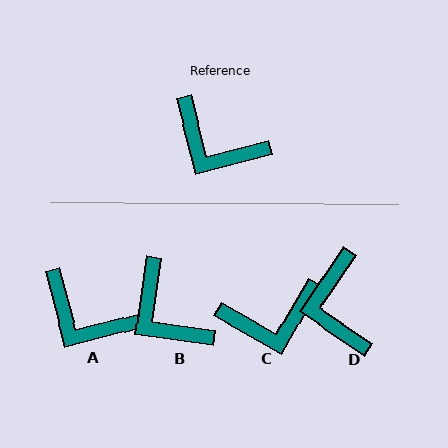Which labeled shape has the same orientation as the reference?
A.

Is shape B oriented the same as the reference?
No, it is off by about 23 degrees.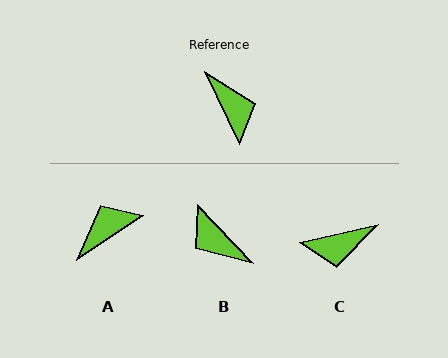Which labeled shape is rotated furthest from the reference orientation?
B, about 162 degrees away.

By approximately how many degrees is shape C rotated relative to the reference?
Approximately 102 degrees clockwise.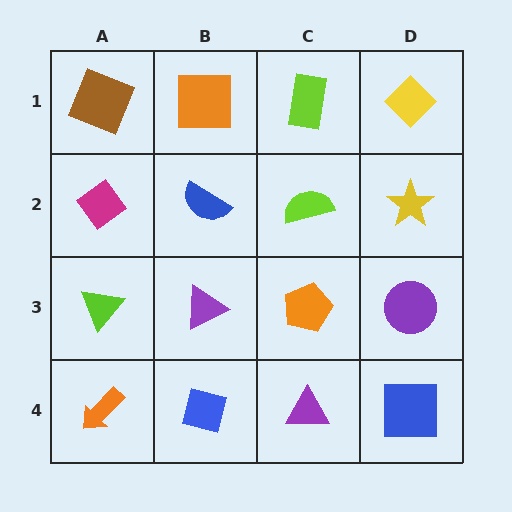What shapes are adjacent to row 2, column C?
A lime rectangle (row 1, column C), an orange pentagon (row 3, column C), a blue semicircle (row 2, column B), a yellow star (row 2, column D).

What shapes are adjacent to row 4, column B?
A purple triangle (row 3, column B), an orange arrow (row 4, column A), a purple triangle (row 4, column C).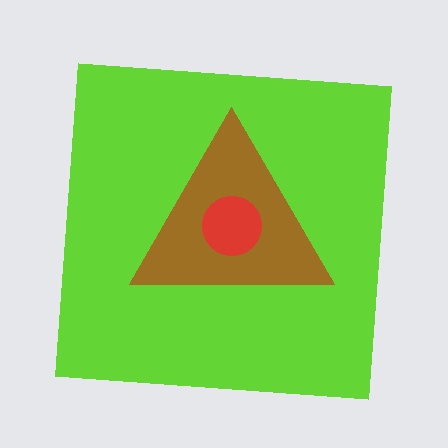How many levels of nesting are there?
3.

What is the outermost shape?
The lime square.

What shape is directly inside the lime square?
The brown triangle.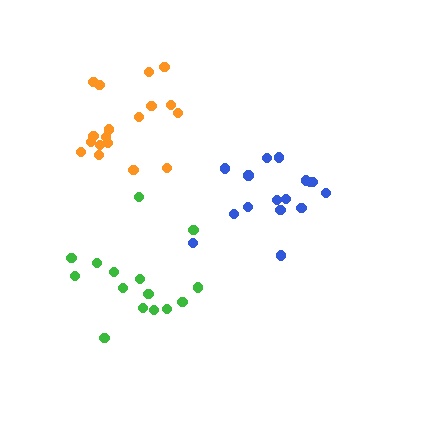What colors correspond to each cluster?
The clusters are colored: green, orange, blue.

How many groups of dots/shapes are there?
There are 3 groups.